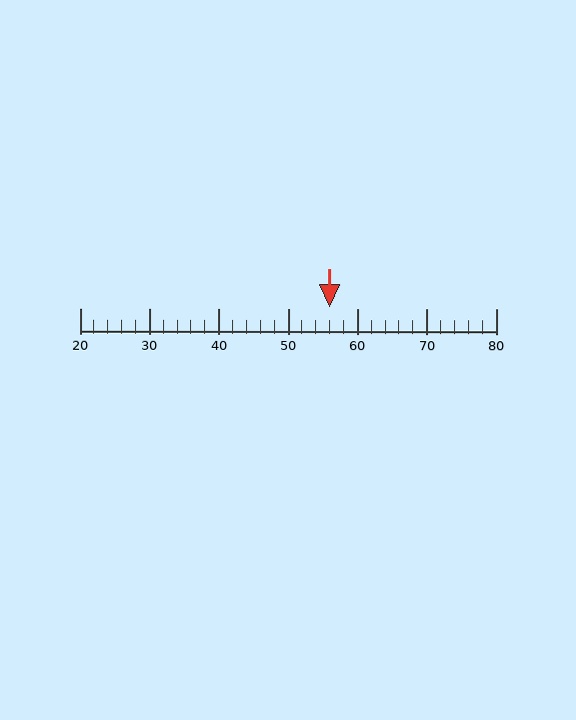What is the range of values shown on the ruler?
The ruler shows values from 20 to 80.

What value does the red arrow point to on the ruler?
The red arrow points to approximately 56.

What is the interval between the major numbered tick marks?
The major tick marks are spaced 10 units apart.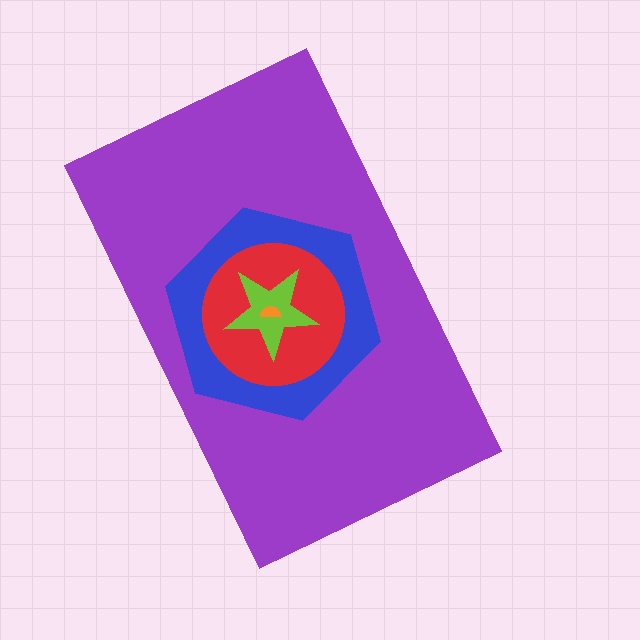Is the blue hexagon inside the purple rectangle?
Yes.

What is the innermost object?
The orange semicircle.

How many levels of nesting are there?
5.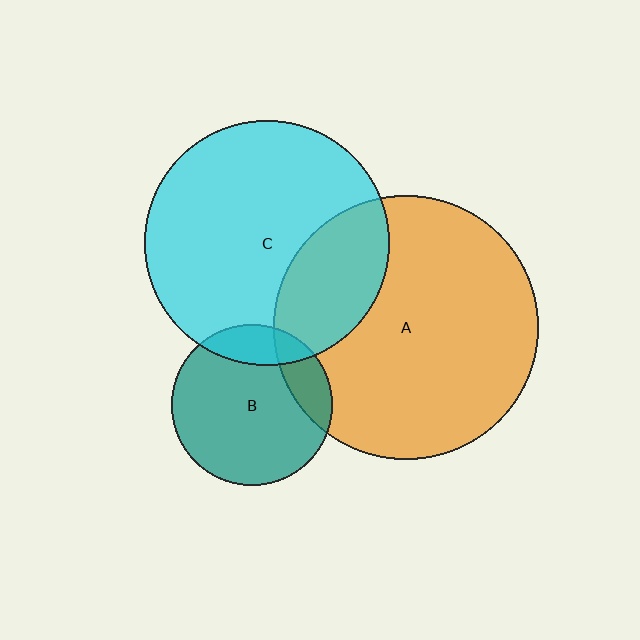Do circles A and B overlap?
Yes.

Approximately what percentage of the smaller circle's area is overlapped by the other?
Approximately 15%.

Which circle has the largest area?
Circle A (orange).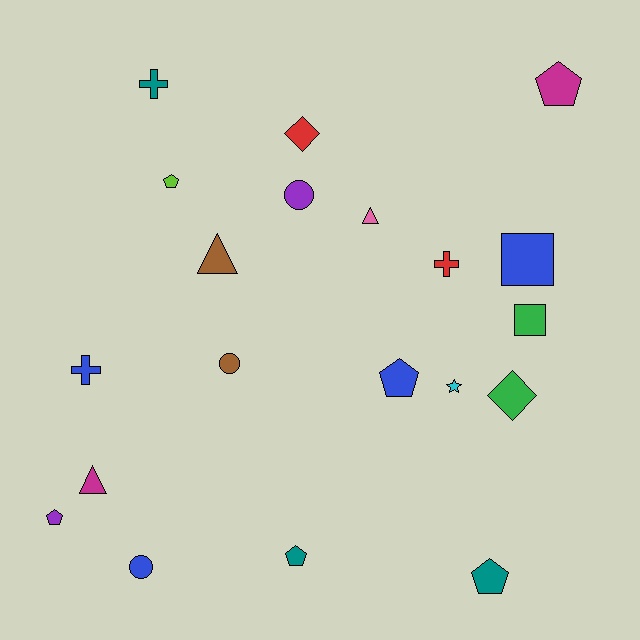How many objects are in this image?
There are 20 objects.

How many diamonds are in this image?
There are 2 diamonds.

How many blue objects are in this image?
There are 4 blue objects.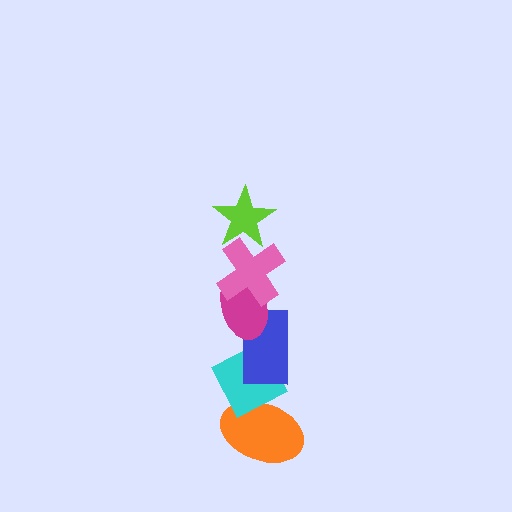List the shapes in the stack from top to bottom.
From top to bottom: the lime star, the pink cross, the magenta ellipse, the blue rectangle, the cyan diamond, the orange ellipse.